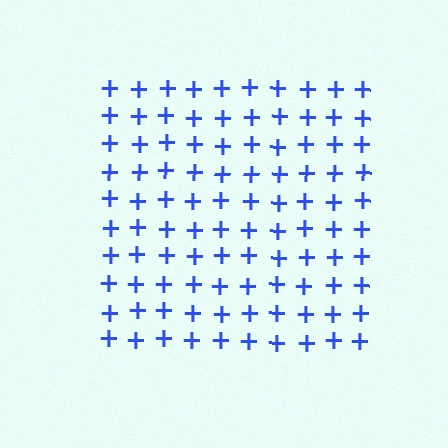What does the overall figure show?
The overall figure shows a square.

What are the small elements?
The small elements are plus signs.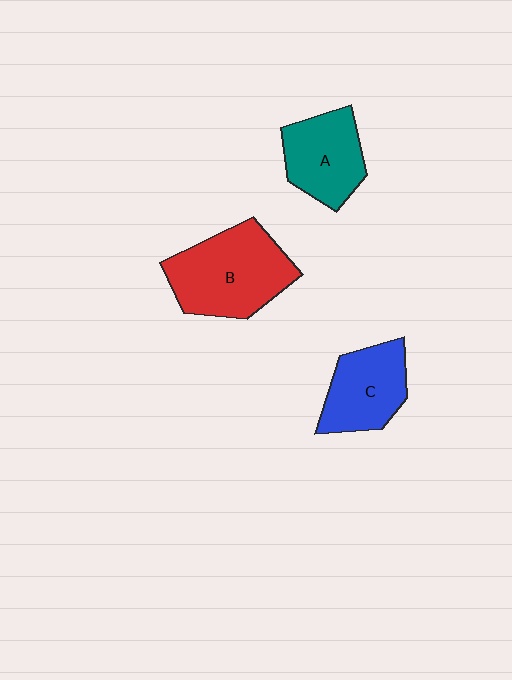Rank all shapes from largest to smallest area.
From largest to smallest: B (red), A (teal), C (blue).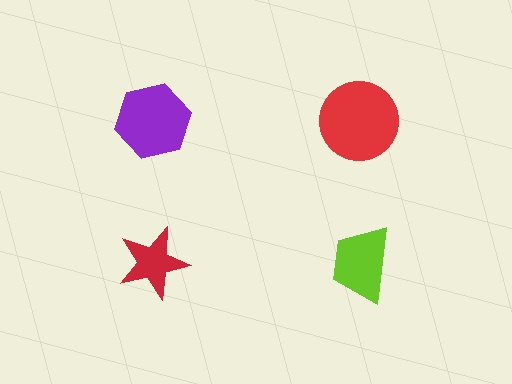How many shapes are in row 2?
2 shapes.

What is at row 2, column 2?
A lime trapezoid.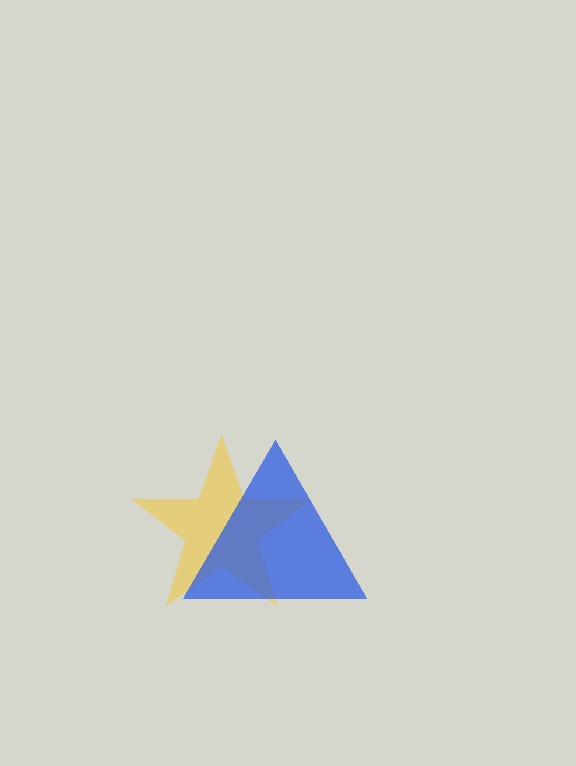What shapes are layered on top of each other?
The layered shapes are: a yellow star, a blue triangle.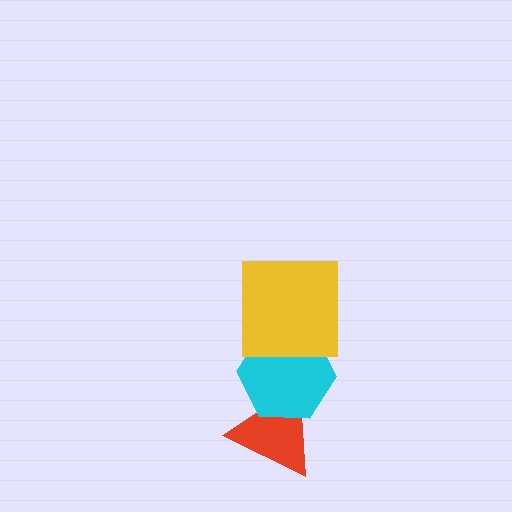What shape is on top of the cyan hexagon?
The yellow square is on top of the cyan hexagon.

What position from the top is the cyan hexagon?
The cyan hexagon is 2nd from the top.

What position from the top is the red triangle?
The red triangle is 3rd from the top.